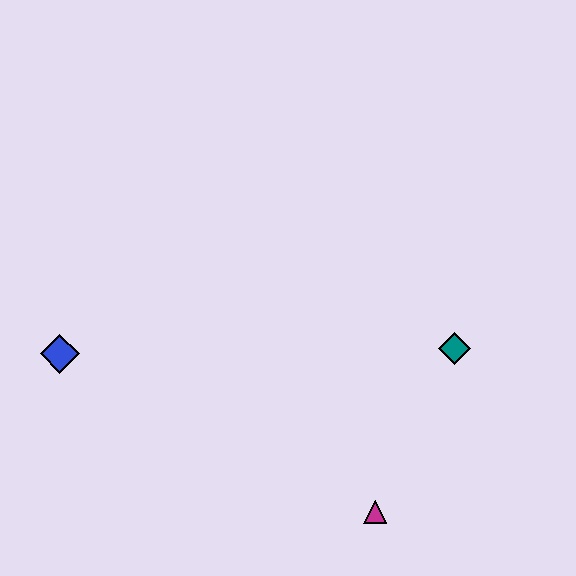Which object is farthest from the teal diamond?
The blue diamond is farthest from the teal diamond.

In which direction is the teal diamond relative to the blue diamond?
The teal diamond is to the right of the blue diamond.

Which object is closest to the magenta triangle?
The teal diamond is closest to the magenta triangle.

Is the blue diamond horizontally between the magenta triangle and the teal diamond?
No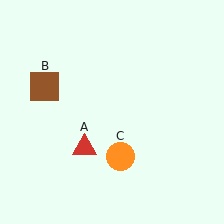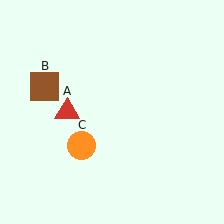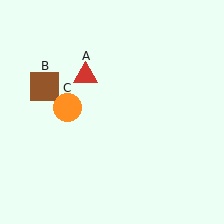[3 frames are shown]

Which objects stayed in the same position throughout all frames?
Brown square (object B) remained stationary.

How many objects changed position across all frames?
2 objects changed position: red triangle (object A), orange circle (object C).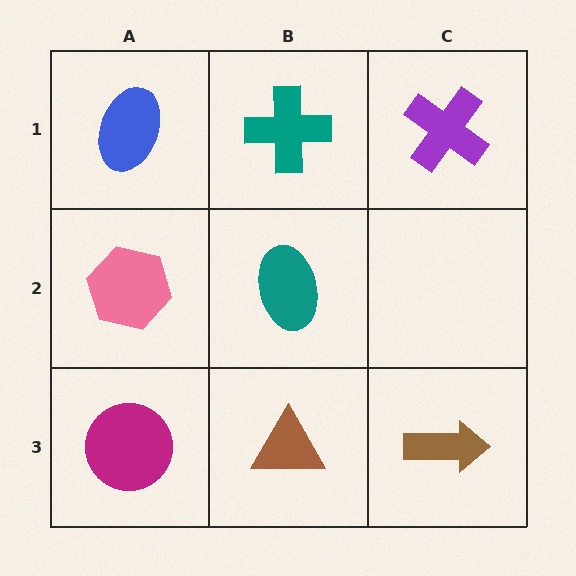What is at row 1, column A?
A blue ellipse.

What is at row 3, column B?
A brown triangle.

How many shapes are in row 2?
2 shapes.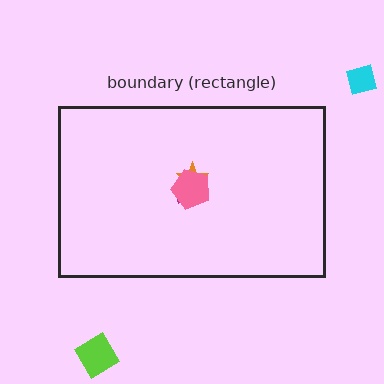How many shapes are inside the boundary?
3 inside, 2 outside.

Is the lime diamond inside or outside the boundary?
Outside.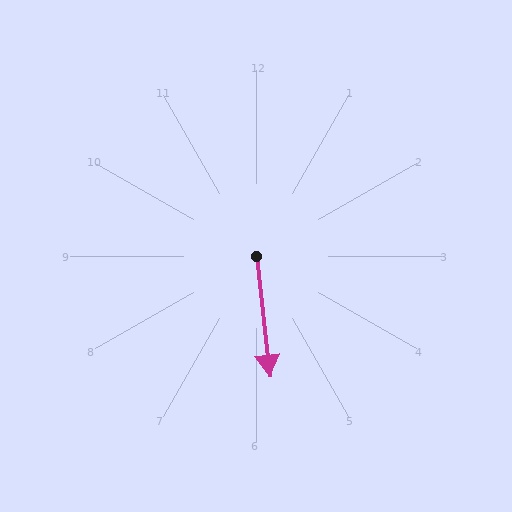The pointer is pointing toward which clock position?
Roughly 6 o'clock.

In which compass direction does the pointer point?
South.